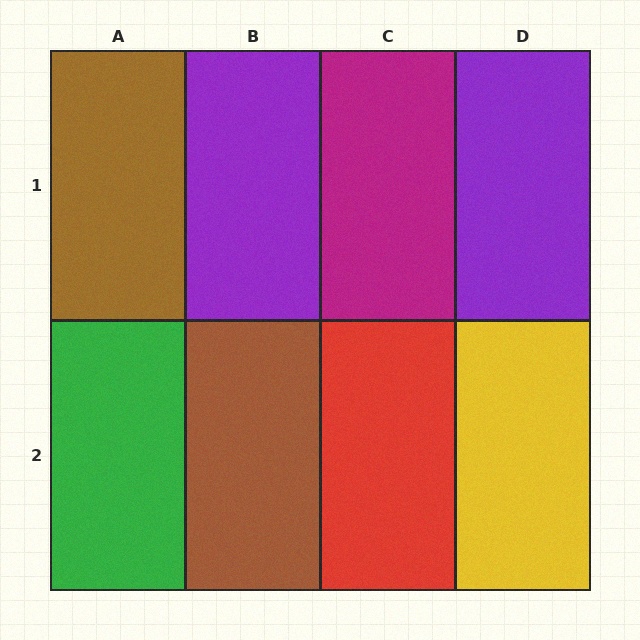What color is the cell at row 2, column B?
Brown.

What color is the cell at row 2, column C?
Red.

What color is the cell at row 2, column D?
Yellow.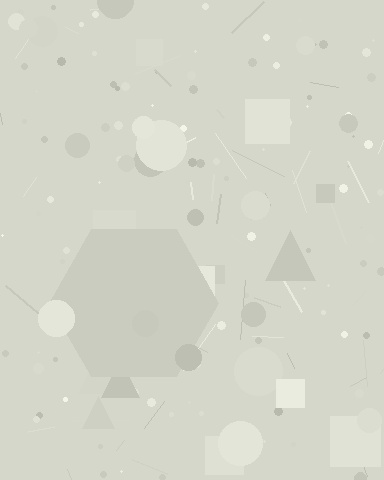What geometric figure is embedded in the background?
A hexagon is embedded in the background.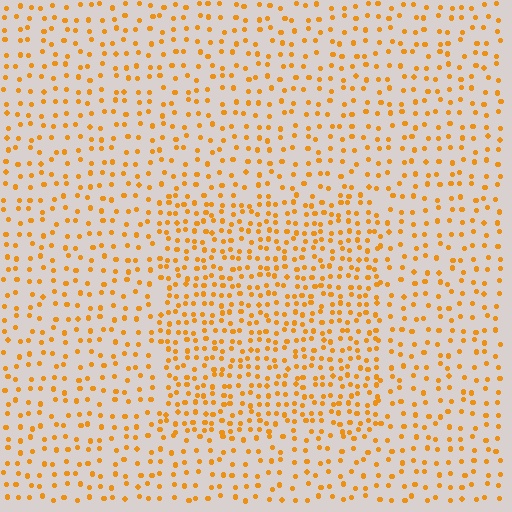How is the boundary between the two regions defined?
The boundary is defined by a change in element density (approximately 1.7x ratio). All elements are the same color, size, and shape.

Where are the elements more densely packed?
The elements are more densely packed inside the rectangle boundary.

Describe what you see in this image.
The image contains small orange elements arranged at two different densities. A rectangle-shaped region is visible where the elements are more densely packed than the surrounding area.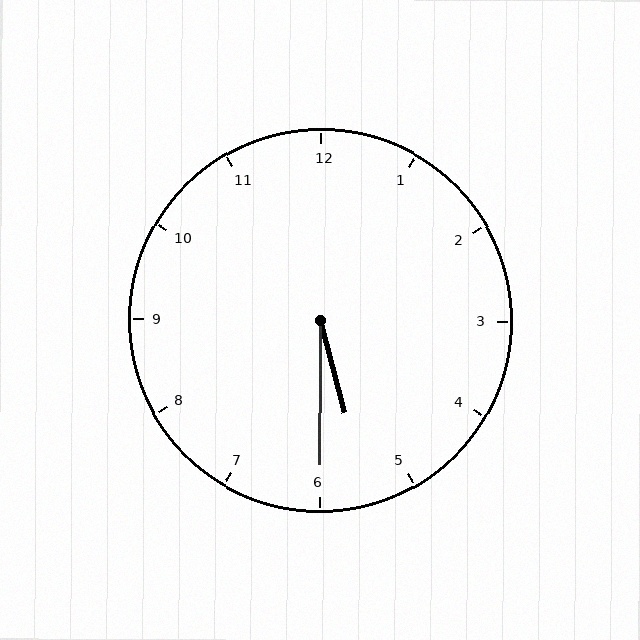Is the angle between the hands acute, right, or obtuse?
It is acute.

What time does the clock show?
5:30.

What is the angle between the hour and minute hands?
Approximately 15 degrees.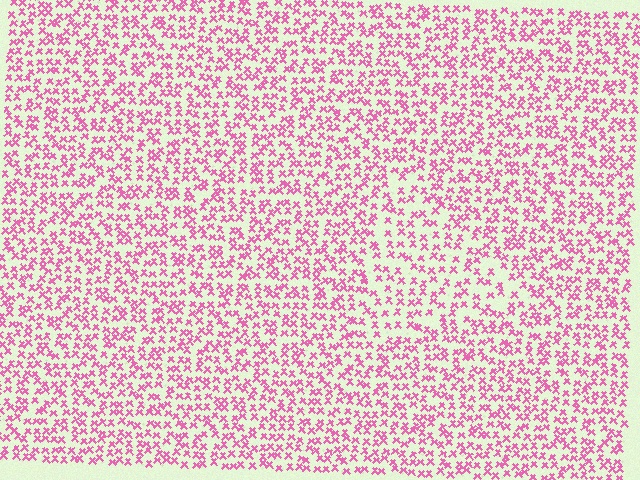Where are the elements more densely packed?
The elements are more densely packed outside the triangle boundary.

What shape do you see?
I see a triangle.